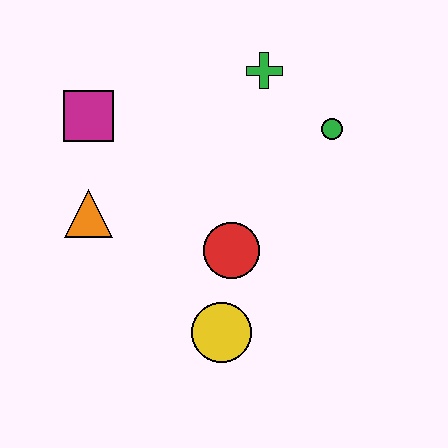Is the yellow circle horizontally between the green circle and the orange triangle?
Yes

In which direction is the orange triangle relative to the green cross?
The orange triangle is to the left of the green cross.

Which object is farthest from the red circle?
The magenta square is farthest from the red circle.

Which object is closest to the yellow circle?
The red circle is closest to the yellow circle.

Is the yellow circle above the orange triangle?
No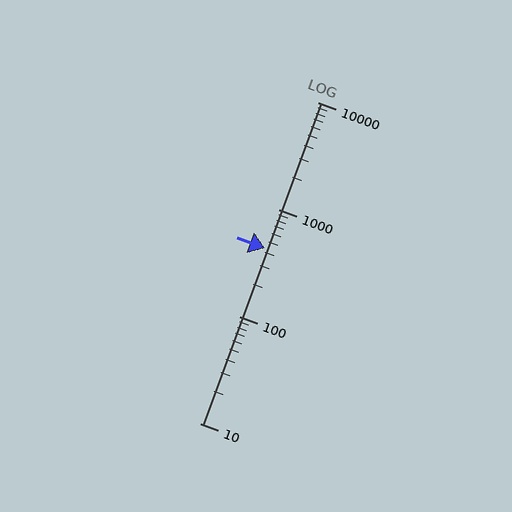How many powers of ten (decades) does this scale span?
The scale spans 3 decades, from 10 to 10000.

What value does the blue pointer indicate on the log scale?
The pointer indicates approximately 430.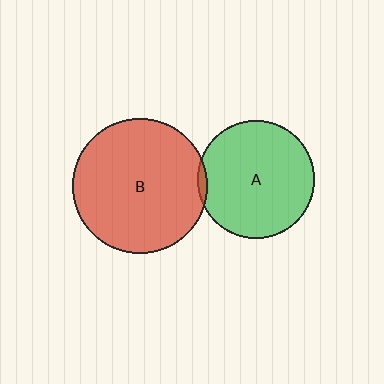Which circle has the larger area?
Circle B (red).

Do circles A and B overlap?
Yes.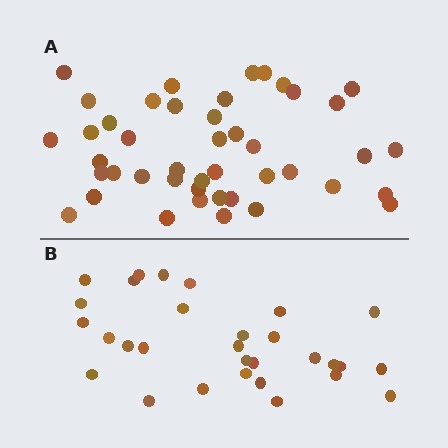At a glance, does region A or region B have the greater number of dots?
Region A (the top region) has more dots.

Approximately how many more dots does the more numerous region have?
Region A has approximately 15 more dots than region B.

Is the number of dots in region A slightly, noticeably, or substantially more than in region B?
Region A has substantially more. The ratio is roughly 1.5 to 1.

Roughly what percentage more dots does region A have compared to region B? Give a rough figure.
About 45% more.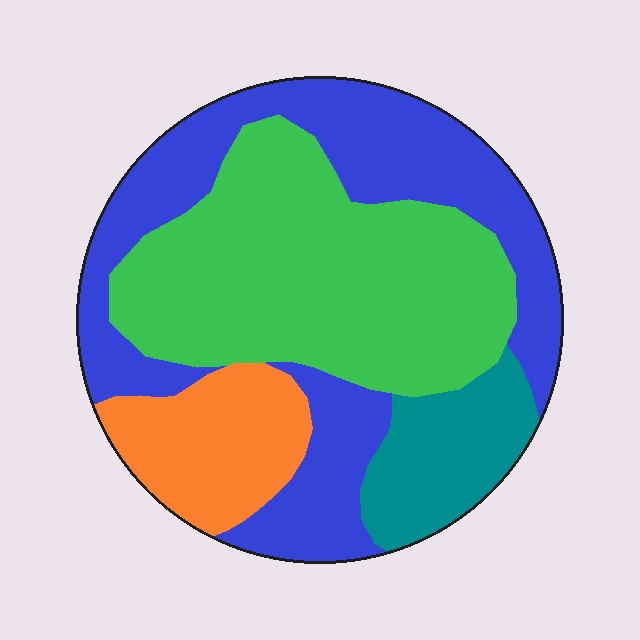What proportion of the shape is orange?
Orange takes up less than a quarter of the shape.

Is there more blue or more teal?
Blue.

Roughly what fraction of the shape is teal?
Teal takes up less than a sixth of the shape.